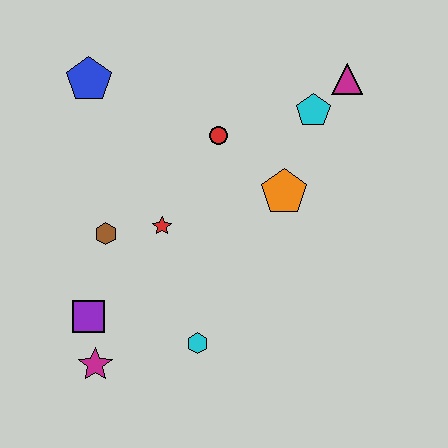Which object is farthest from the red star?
The magenta triangle is farthest from the red star.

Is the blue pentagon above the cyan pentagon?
Yes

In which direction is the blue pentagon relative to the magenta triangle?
The blue pentagon is to the left of the magenta triangle.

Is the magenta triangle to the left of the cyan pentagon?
No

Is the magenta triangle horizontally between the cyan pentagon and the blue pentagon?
No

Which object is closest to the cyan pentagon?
The magenta triangle is closest to the cyan pentagon.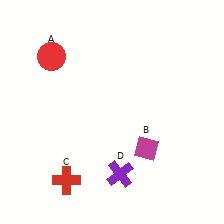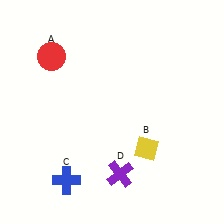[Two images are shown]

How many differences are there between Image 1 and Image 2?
There are 2 differences between the two images.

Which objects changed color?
B changed from magenta to yellow. C changed from red to blue.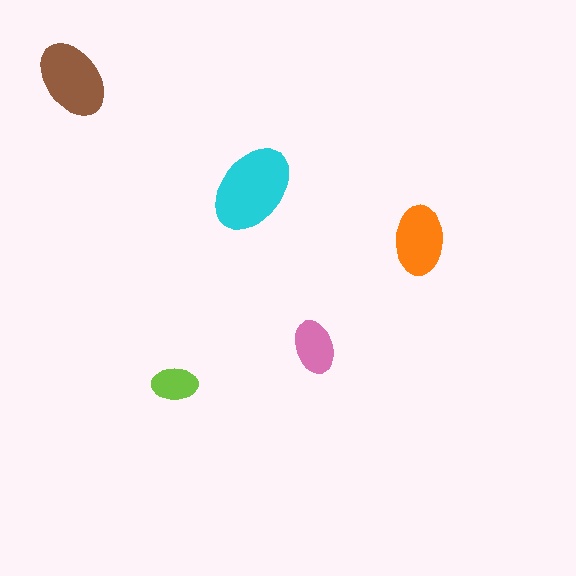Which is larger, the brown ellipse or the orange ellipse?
The brown one.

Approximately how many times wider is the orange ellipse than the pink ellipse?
About 1.5 times wider.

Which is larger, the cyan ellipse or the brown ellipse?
The cyan one.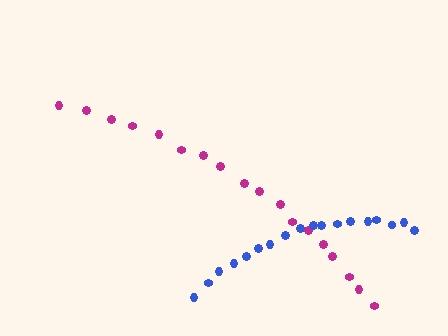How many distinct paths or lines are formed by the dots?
There are 2 distinct paths.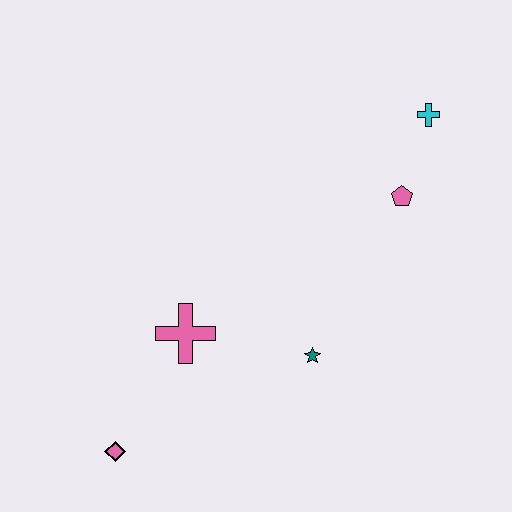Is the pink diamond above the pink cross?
No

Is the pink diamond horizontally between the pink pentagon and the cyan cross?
No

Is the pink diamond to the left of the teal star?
Yes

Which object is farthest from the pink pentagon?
The pink diamond is farthest from the pink pentagon.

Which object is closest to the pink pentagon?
The cyan cross is closest to the pink pentagon.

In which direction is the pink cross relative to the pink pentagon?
The pink cross is to the left of the pink pentagon.